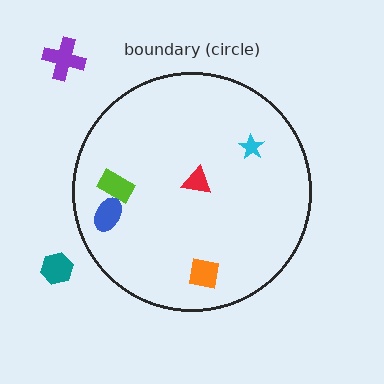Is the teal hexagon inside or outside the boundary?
Outside.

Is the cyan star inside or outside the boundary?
Inside.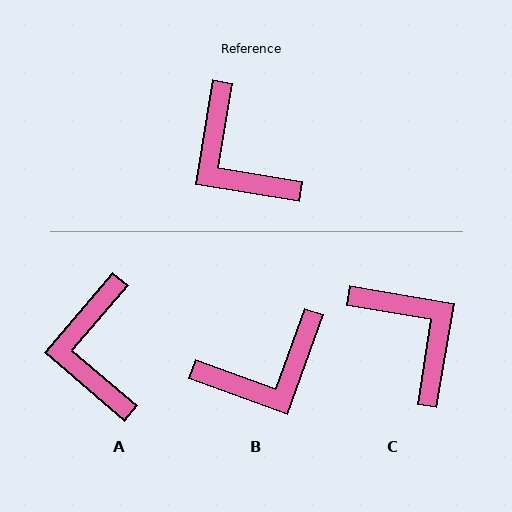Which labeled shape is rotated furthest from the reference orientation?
C, about 180 degrees away.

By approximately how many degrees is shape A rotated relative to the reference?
Approximately 31 degrees clockwise.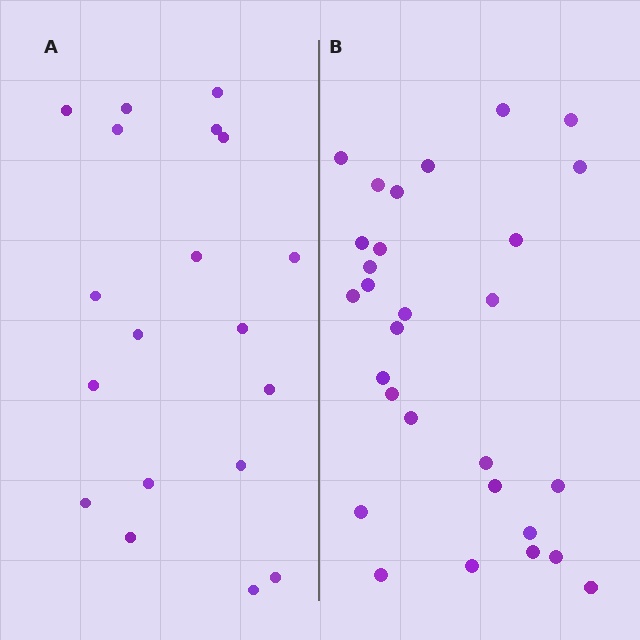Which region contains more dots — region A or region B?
Region B (the right region) has more dots.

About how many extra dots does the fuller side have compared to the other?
Region B has roughly 10 or so more dots than region A.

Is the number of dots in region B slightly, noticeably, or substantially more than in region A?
Region B has substantially more. The ratio is roughly 1.5 to 1.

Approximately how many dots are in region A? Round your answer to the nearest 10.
About 20 dots. (The exact count is 19, which rounds to 20.)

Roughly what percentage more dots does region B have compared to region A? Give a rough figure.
About 55% more.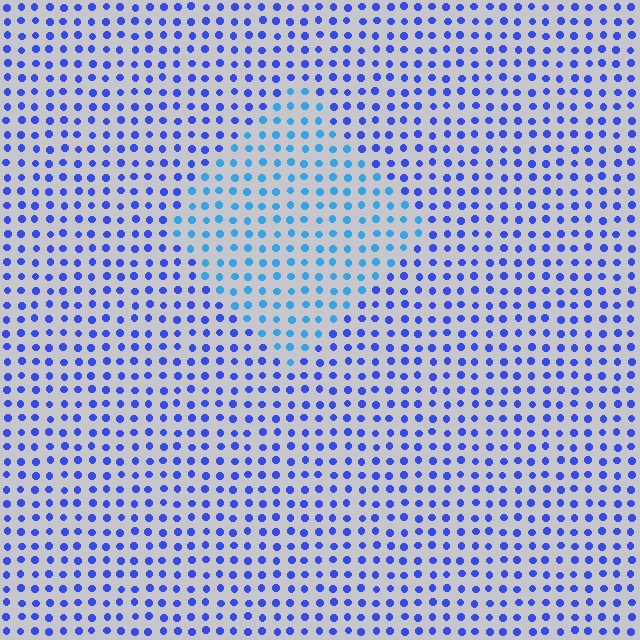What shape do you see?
I see a diamond.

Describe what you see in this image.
The image is filled with small blue elements in a uniform arrangement. A diamond-shaped region is visible where the elements are tinted to a slightly different hue, forming a subtle color boundary.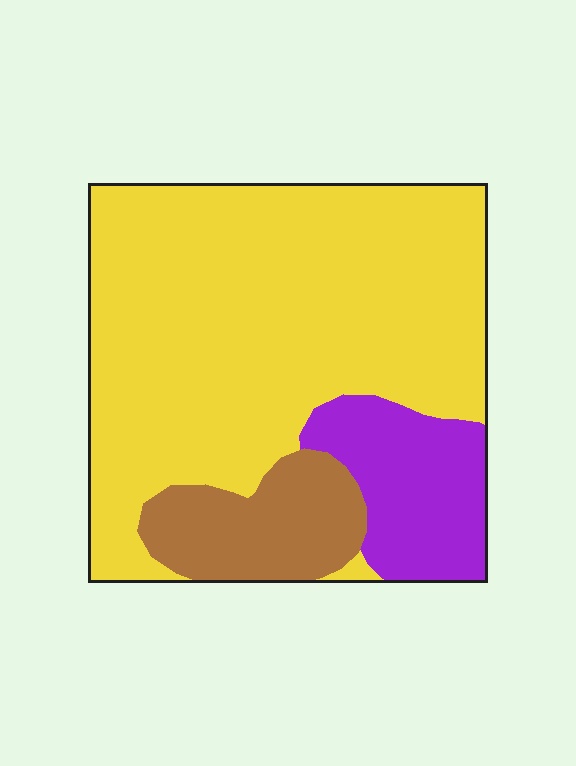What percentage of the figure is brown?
Brown takes up about one eighth (1/8) of the figure.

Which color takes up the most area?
Yellow, at roughly 70%.